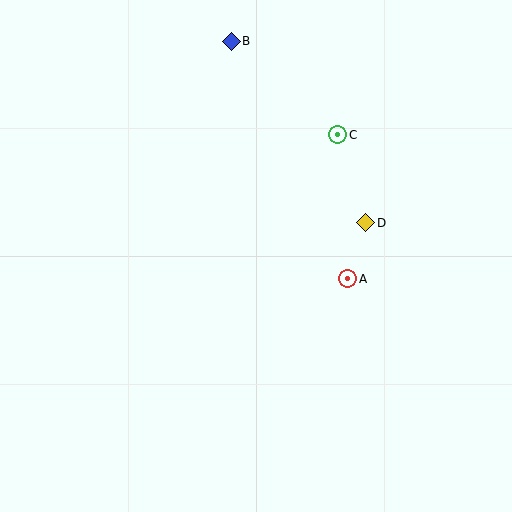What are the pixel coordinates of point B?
Point B is at (231, 41).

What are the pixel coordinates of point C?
Point C is at (338, 135).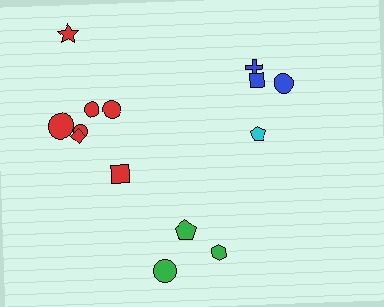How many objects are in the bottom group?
There are 3 objects.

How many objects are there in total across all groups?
There are 14 objects.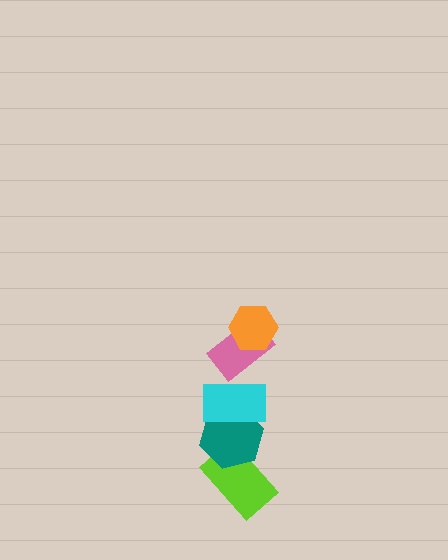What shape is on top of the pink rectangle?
The orange hexagon is on top of the pink rectangle.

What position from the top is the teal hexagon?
The teal hexagon is 4th from the top.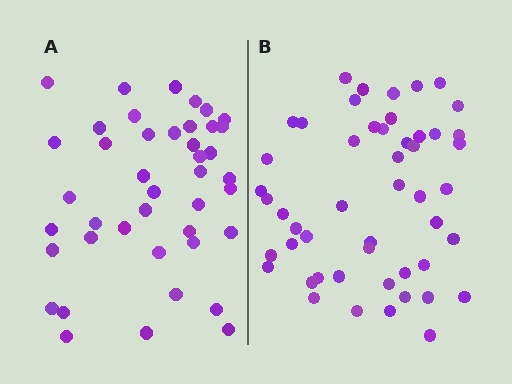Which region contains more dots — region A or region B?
Region B (the right region) has more dots.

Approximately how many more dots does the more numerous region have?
Region B has roughly 8 or so more dots than region A.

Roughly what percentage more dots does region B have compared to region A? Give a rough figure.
About 20% more.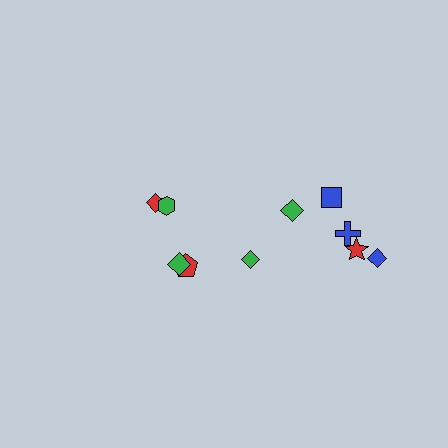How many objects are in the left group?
There are 4 objects.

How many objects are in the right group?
There are 6 objects.